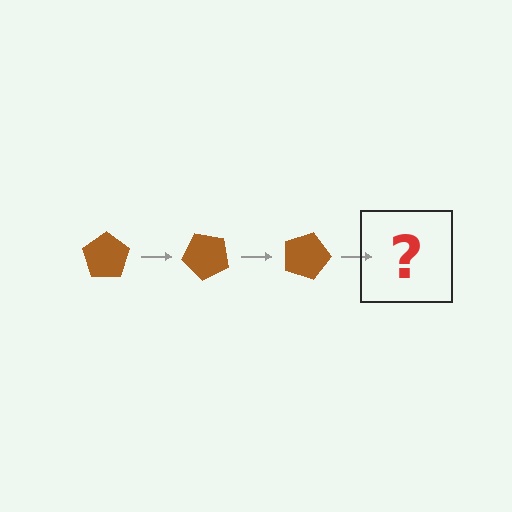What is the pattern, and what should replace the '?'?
The pattern is that the pentagon rotates 45 degrees each step. The '?' should be a brown pentagon rotated 135 degrees.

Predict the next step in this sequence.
The next step is a brown pentagon rotated 135 degrees.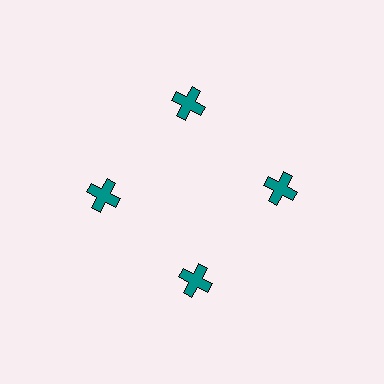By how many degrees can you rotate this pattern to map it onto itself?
The pattern maps onto itself every 90 degrees of rotation.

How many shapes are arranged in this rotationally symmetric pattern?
There are 4 shapes, arranged in 4 groups of 1.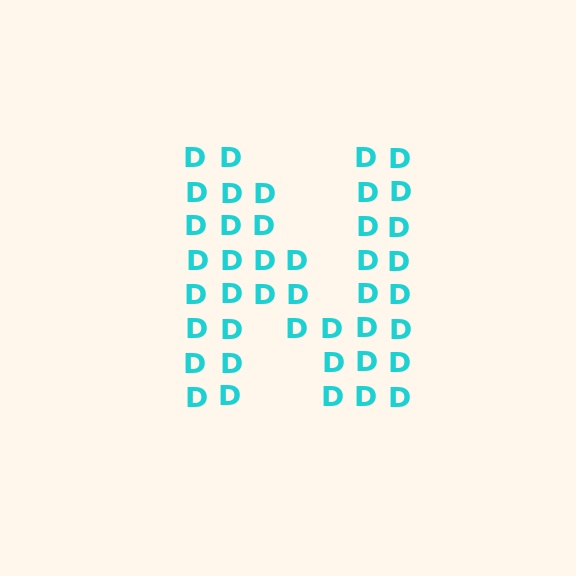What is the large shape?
The large shape is the letter N.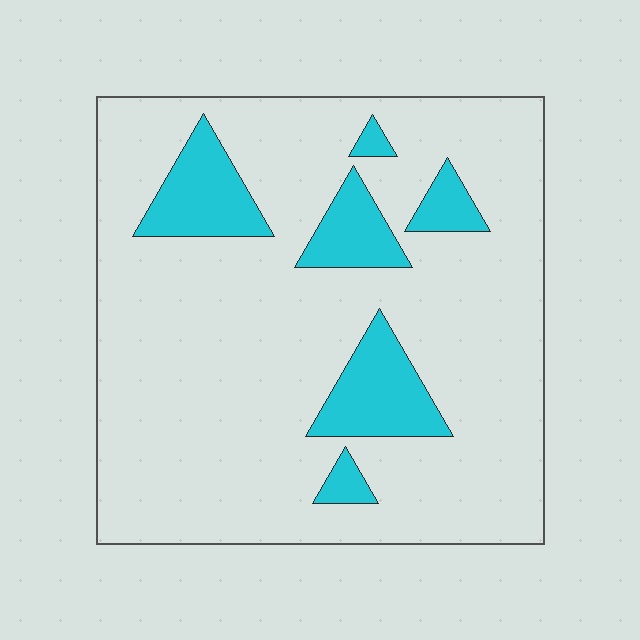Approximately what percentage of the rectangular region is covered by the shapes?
Approximately 15%.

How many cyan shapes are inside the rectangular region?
6.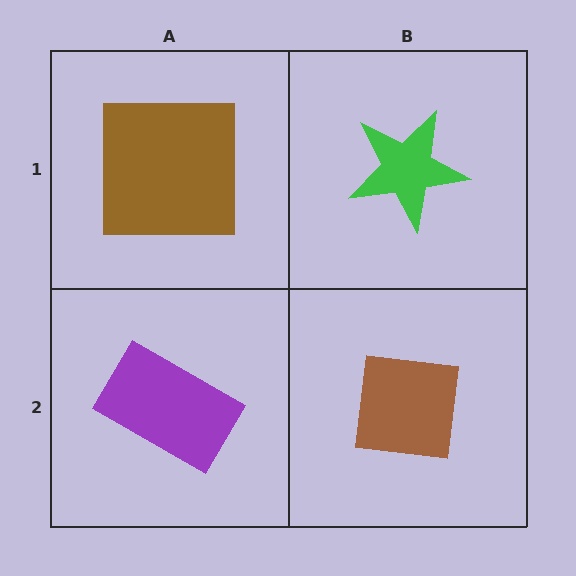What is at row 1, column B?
A green star.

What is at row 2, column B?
A brown square.